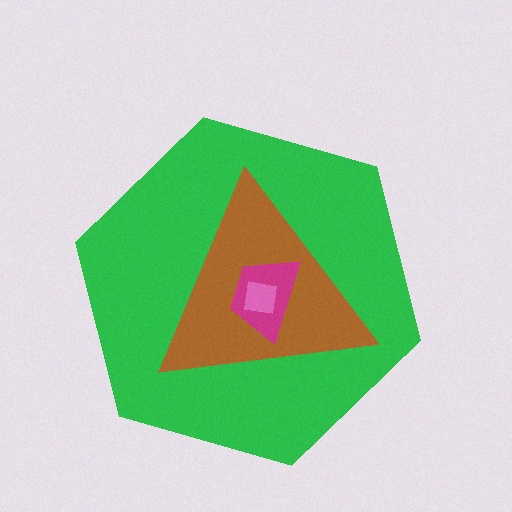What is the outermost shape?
The green hexagon.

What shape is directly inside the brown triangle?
The magenta trapezoid.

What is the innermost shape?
The pink square.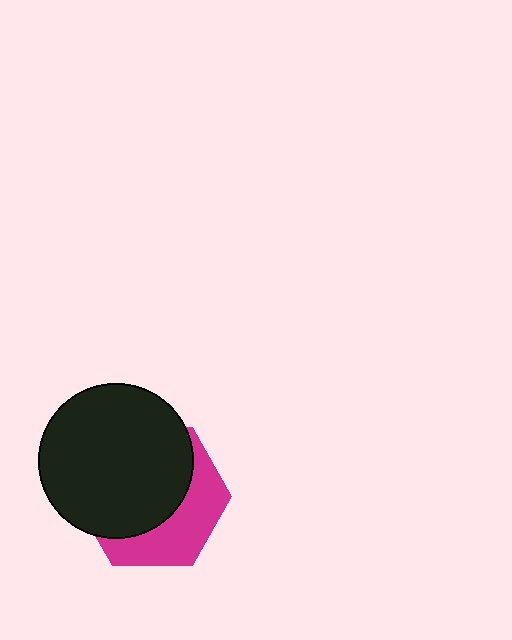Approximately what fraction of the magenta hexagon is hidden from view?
Roughly 62% of the magenta hexagon is hidden behind the black circle.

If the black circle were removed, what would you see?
You would see the complete magenta hexagon.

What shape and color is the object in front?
The object in front is a black circle.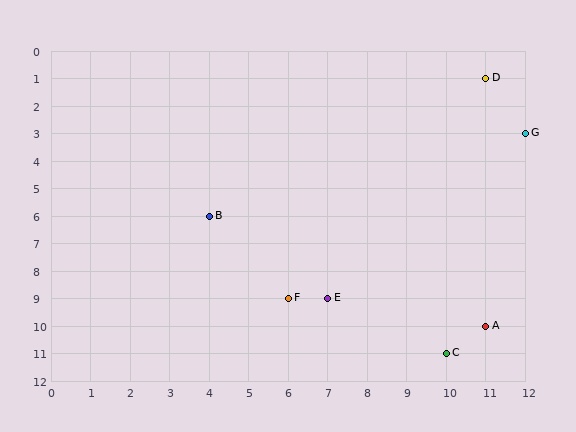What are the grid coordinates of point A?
Point A is at grid coordinates (11, 10).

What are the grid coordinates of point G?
Point G is at grid coordinates (12, 3).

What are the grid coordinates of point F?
Point F is at grid coordinates (6, 9).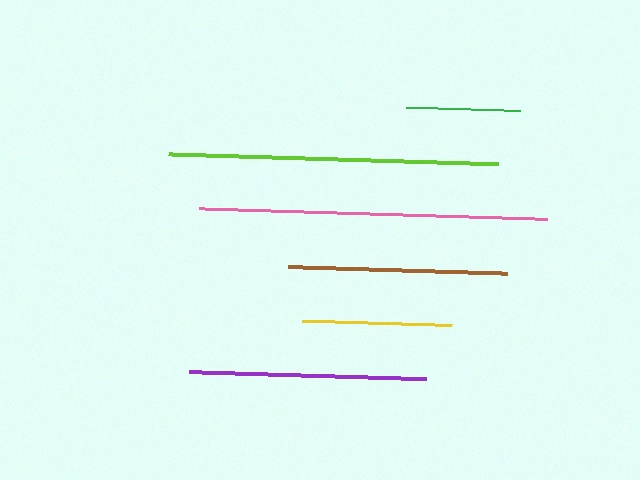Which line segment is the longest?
The pink line is the longest at approximately 348 pixels.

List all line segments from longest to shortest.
From longest to shortest: pink, lime, purple, brown, yellow, green.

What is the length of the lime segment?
The lime segment is approximately 329 pixels long.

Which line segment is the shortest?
The green line is the shortest at approximately 115 pixels.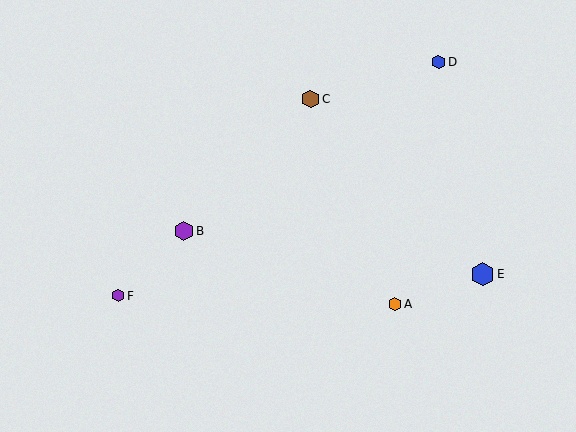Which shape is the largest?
The blue hexagon (labeled E) is the largest.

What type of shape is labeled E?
Shape E is a blue hexagon.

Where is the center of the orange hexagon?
The center of the orange hexagon is at (395, 304).